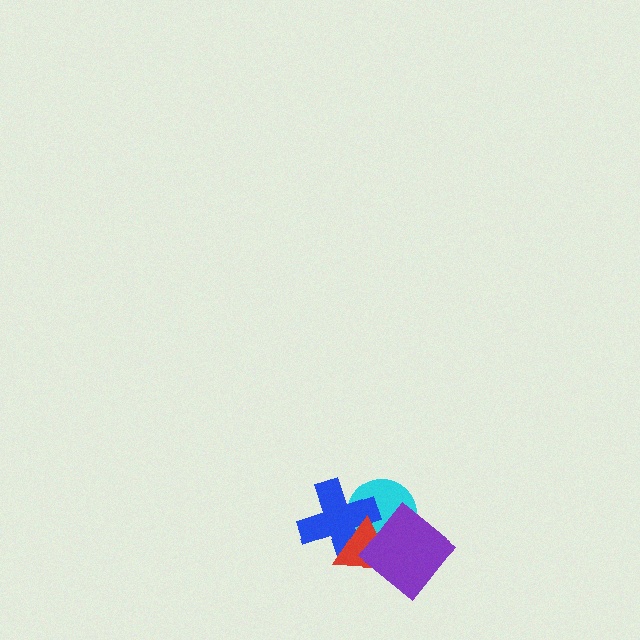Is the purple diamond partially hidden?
No, no other shape covers it.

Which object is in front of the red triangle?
The purple diamond is in front of the red triangle.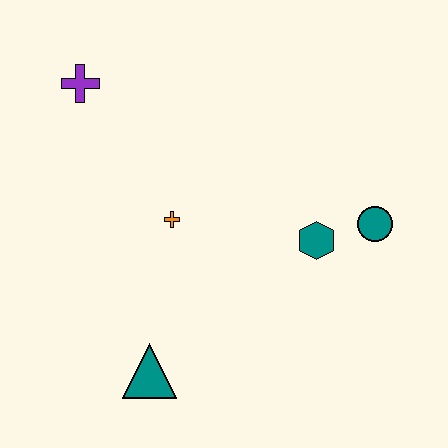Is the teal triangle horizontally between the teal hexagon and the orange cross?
No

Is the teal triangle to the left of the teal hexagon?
Yes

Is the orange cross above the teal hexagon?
Yes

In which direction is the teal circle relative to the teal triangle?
The teal circle is to the right of the teal triangle.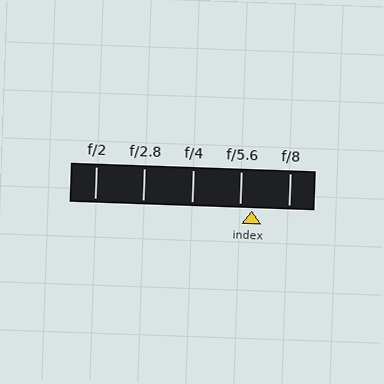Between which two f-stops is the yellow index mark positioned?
The index mark is between f/5.6 and f/8.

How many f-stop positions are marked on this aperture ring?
There are 5 f-stop positions marked.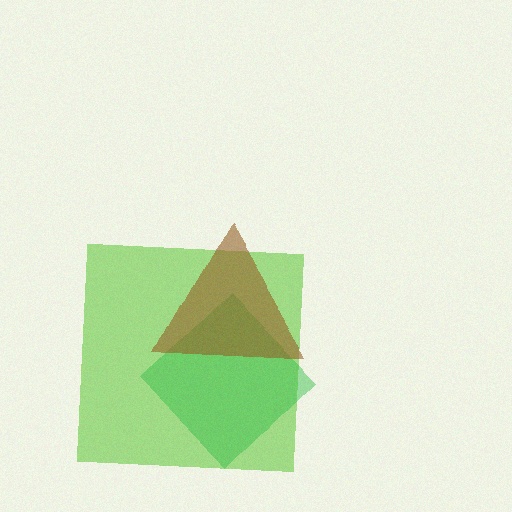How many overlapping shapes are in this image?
There are 3 overlapping shapes in the image.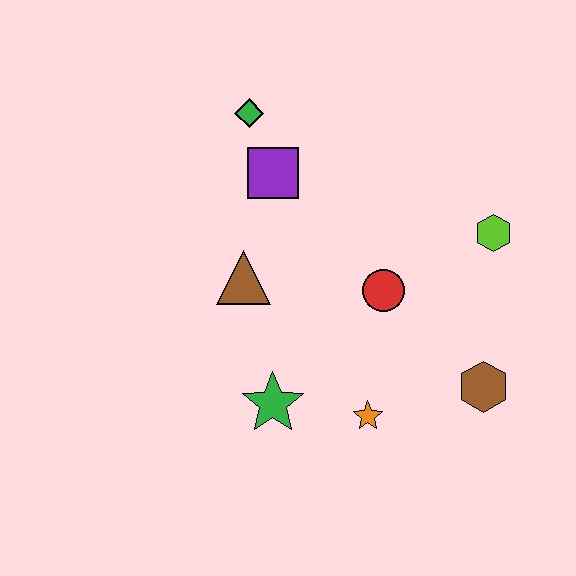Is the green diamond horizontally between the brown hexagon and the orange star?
No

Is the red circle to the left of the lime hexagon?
Yes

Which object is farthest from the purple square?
The brown hexagon is farthest from the purple square.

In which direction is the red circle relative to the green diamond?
The red circle is below the green diamond.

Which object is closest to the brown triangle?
The purple square is closest to the brown triangle.